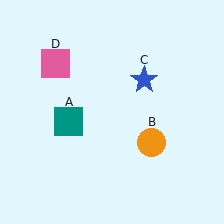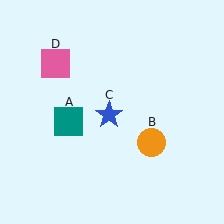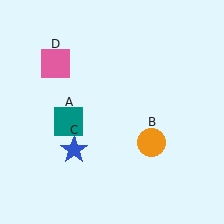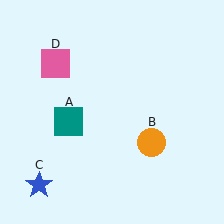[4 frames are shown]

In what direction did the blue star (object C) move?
The blue star (object C) moved down and to the left.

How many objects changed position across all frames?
1 object changed position: blue star (object C).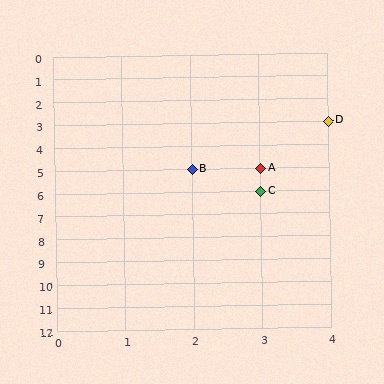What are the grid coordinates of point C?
Point C is at grid coordinates (3, 6).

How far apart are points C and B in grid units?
Points C and B are 1 column and 1 row apart (about 1.4 grid units diagonally).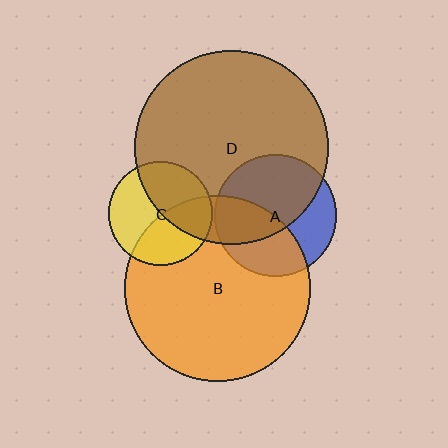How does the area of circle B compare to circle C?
Approximately 3.2 times.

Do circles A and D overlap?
Yes.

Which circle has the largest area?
Circle D (brown).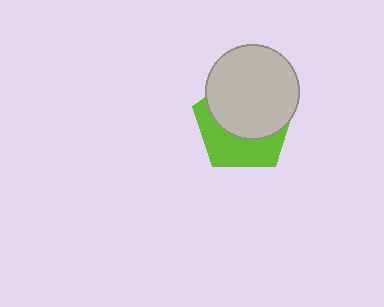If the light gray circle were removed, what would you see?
You would see the complete lime pentagon.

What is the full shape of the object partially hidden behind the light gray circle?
The partially hidden object is a lime pentagon.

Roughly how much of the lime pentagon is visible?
A small part of it is visible (roughly 42%).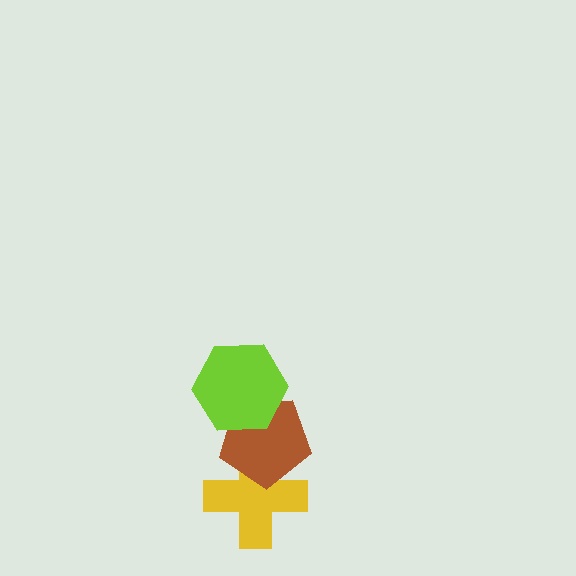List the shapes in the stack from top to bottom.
From top to bottom: the lime hexagon, the brown pentagon, the yellow cross.